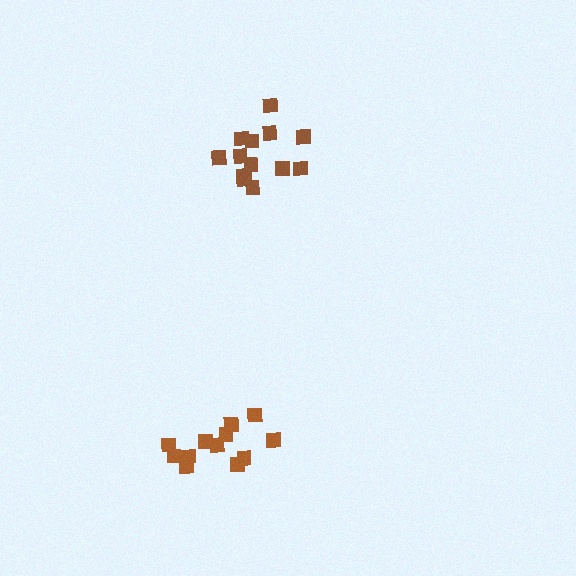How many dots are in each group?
Group 1: 12 dots, Group 2: 13 dots (25 total).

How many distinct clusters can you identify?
There are 2 distinct clusters.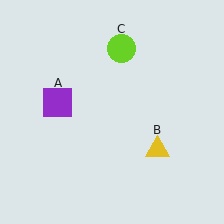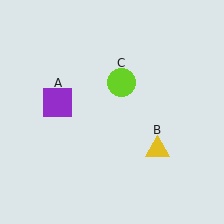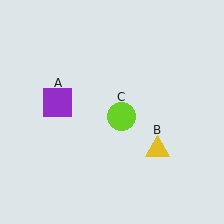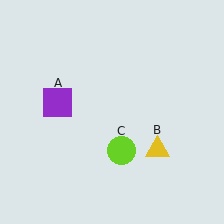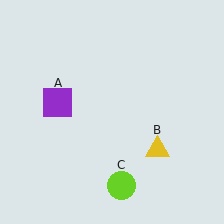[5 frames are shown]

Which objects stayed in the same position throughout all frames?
Purple square (object A) and yellow triangle (object B) remained stationary.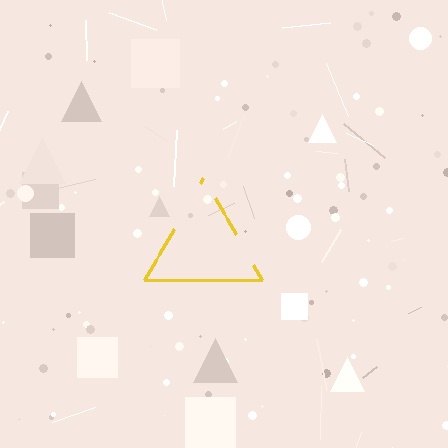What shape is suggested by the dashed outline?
The dashed outline suggests a triangle.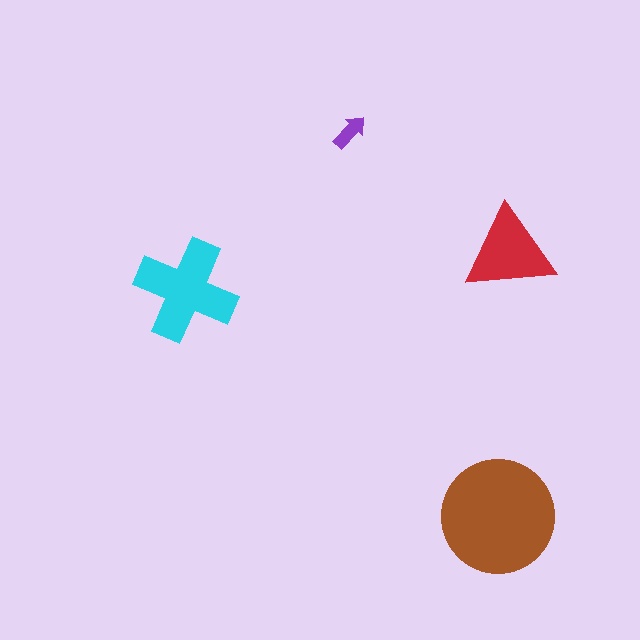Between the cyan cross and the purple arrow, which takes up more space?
The cyan cross.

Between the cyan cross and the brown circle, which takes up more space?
The brown circle.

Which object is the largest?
The brown circle.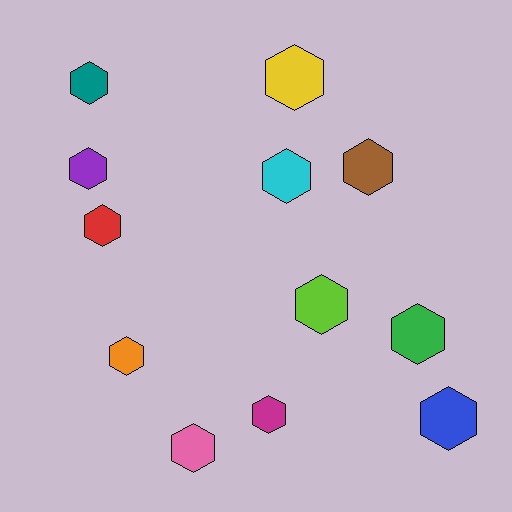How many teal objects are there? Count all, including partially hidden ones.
There is 1 teal object.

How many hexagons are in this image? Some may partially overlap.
There are 12 hexagons.